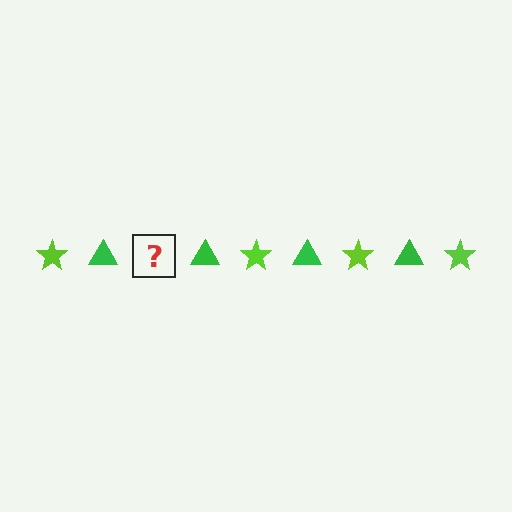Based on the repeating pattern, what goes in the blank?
The blank should be a lime star.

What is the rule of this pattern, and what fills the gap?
The rule is that the pattern alternates between lime star and green triangle. The gap should be filled with a lime star.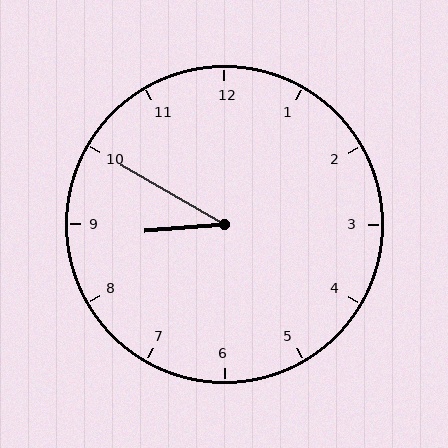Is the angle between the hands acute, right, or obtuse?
It is acute.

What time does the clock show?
8:50.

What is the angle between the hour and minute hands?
Approximately 35 degrees.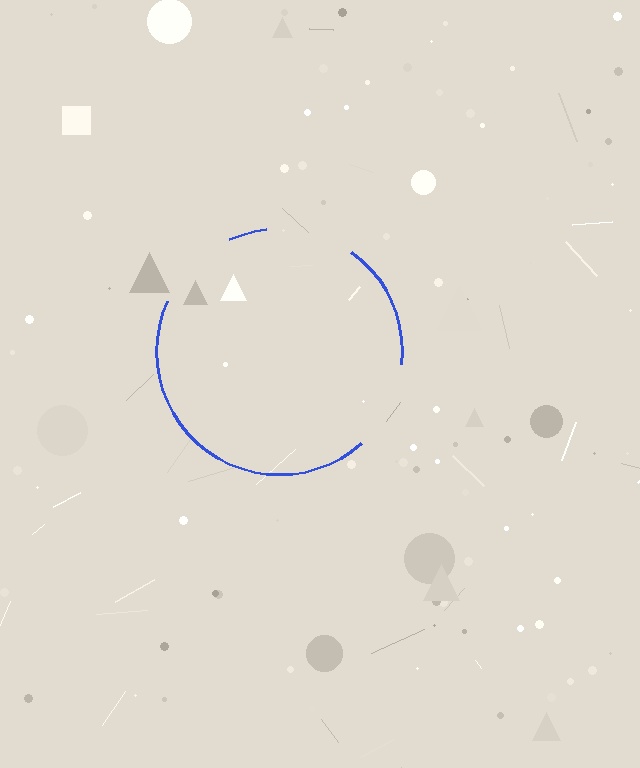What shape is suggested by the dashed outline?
The dashed outline suggests a circle.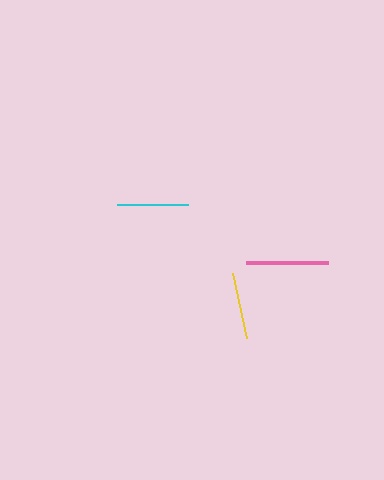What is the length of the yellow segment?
The yellow segment is approximately 66 pixels long.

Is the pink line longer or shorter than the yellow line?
The pink line is longer than the yellow line.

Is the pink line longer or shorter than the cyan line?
The pink line is longer than the cyan line.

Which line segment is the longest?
The pink line is the longest at approximately 82 pixels.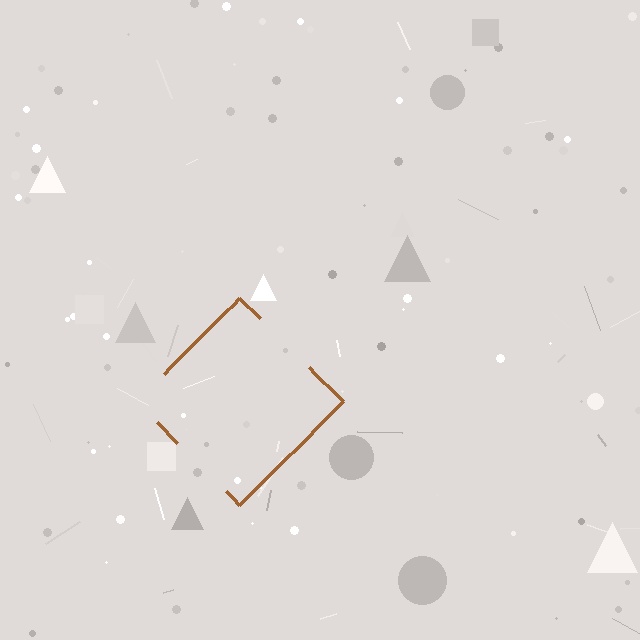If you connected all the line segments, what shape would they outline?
They would outline a diamond.